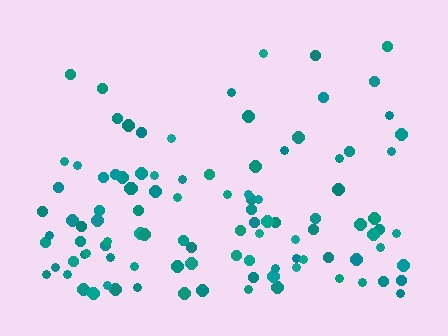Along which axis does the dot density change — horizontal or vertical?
Vertical.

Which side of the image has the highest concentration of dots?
The bottom.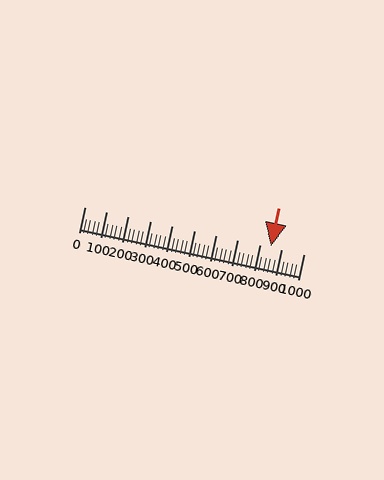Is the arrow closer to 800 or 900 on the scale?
The arrow is closer to 800.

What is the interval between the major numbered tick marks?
The major tick marks are spaced 100 units apart.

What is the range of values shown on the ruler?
The ruler shows values from 0 to 1000.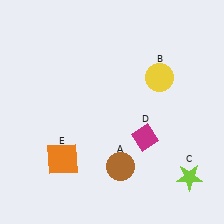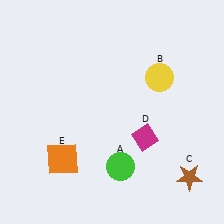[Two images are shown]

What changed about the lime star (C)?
In Image 1, C is lime. In Image 2, it changed to brown.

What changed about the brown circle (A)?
In Image 1, A is brown. In Image 2, it changed to green.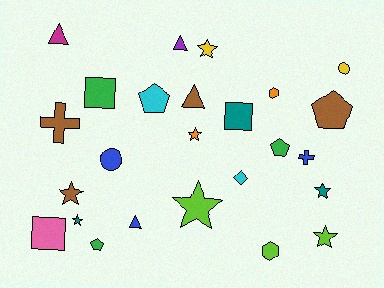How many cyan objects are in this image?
There are 2 cyan objects.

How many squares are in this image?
There are 3 squares.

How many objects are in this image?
There are 25 objects.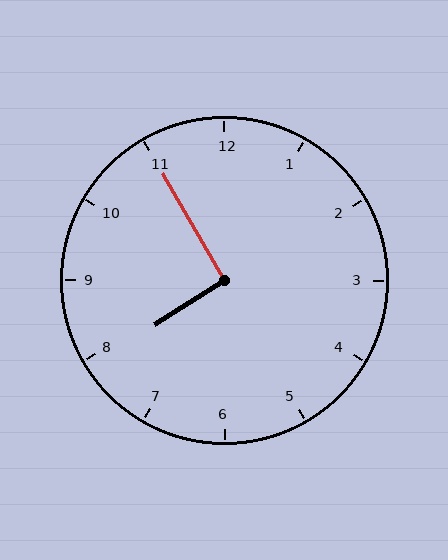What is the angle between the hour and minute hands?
Approximately 92 degrees.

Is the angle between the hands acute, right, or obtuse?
It is right.